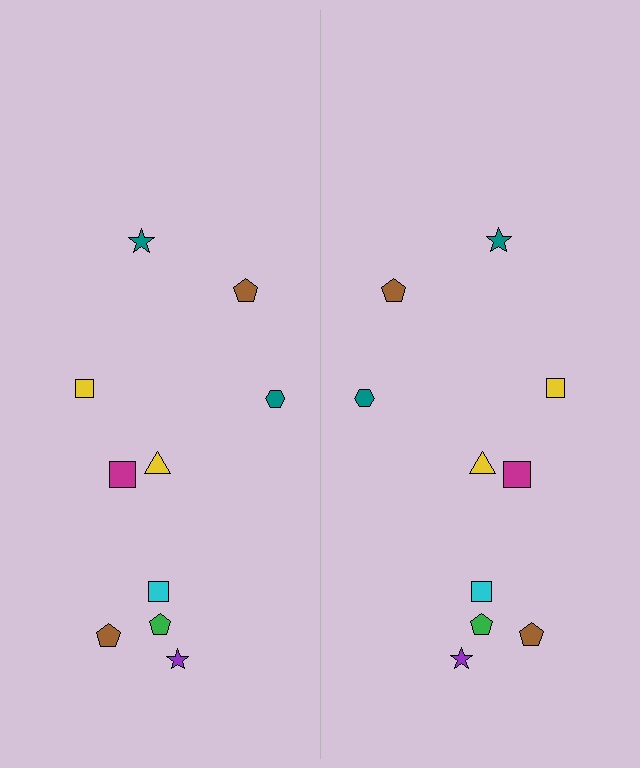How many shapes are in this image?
There are 20 shapes in this image.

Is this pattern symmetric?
Yes, this pattern has bilateral (reflection) symmetry.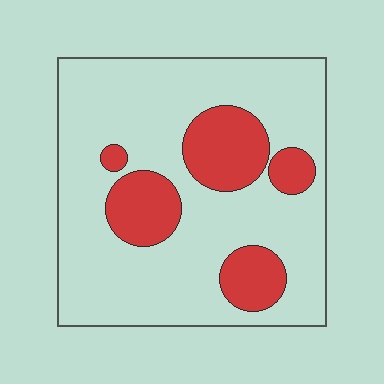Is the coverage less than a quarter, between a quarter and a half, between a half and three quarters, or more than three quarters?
Less than a quarter.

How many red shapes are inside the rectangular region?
5.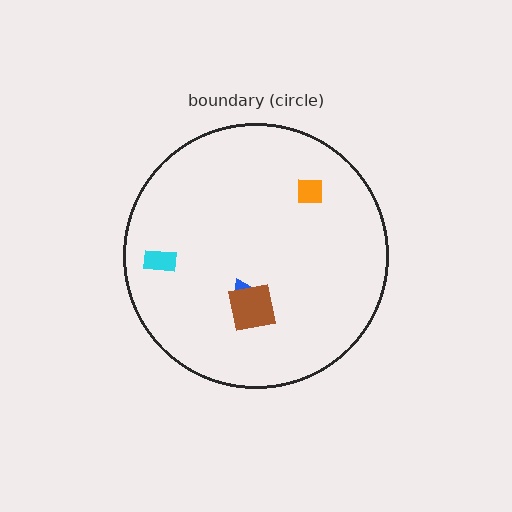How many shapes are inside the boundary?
4 inside, 0 outside.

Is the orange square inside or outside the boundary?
Inside.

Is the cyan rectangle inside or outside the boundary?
Inside.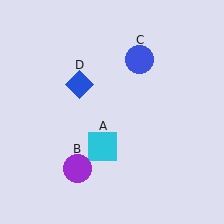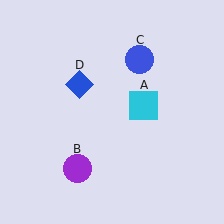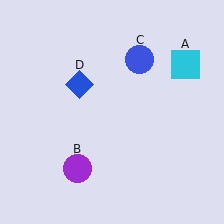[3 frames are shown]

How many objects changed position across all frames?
1 object changed position: cyan square (object A).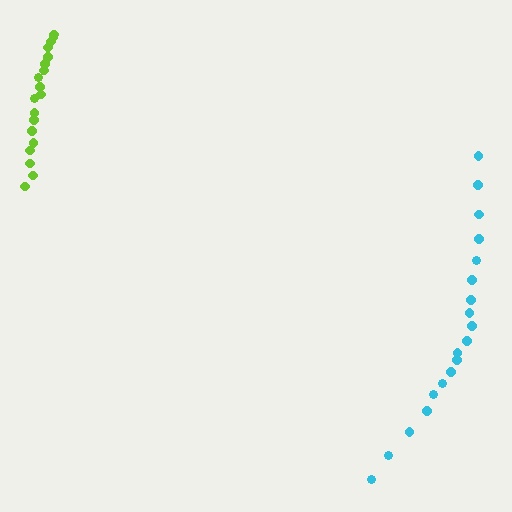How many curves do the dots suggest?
There are 2 distinct paths.